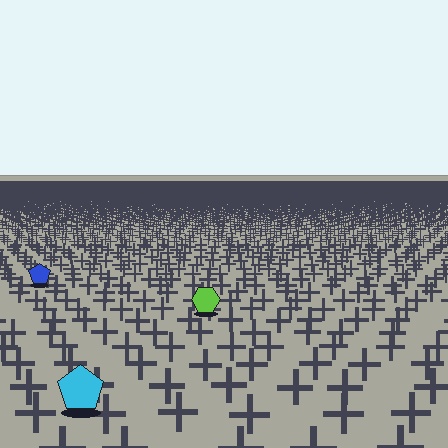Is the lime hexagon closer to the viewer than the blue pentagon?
Yes. The lime hexagon is closer — you can tell from the texture gradient: the ground texture is coarser near it.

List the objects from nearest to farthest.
From nearest to farthest: the cyan pentagon, the lime hexagon, the blue pentagon.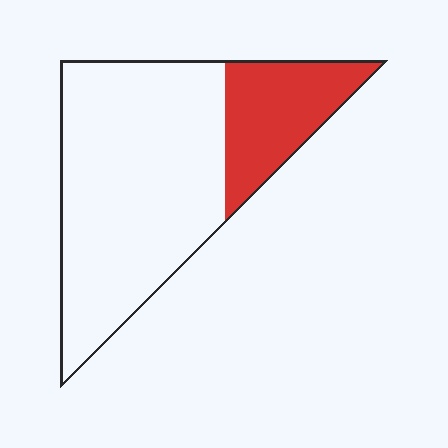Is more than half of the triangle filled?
No.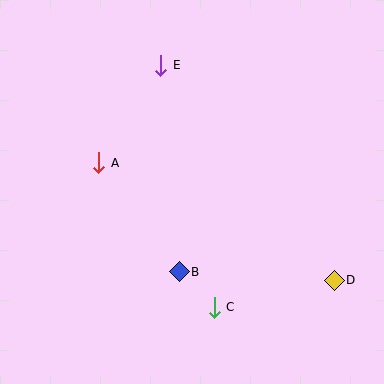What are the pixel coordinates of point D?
Point D is at (334, 280).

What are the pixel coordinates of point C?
Point C is at (214, 307).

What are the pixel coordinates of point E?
Point E is at (161, 65).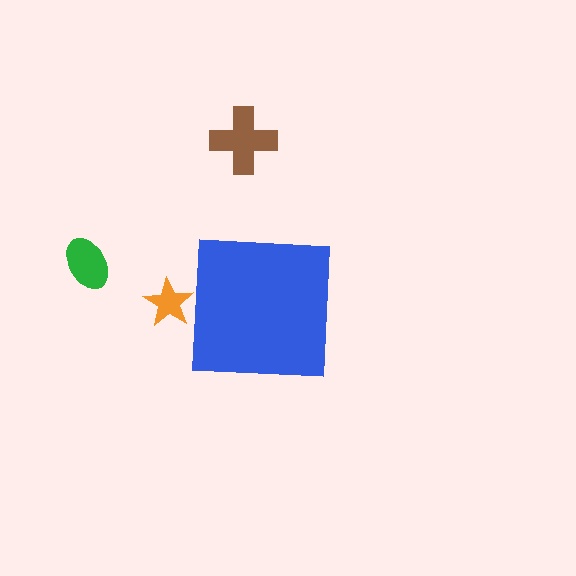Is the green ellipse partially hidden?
No, the green ellipse is fully visible.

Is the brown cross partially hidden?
No, the brown cross is fully visible.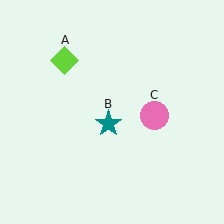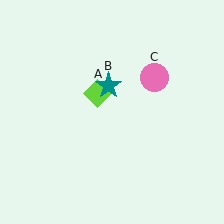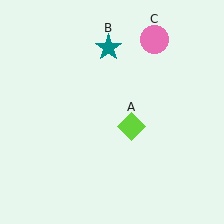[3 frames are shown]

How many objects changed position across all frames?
3 objects changed position: lime diamond (object A), teal star (object B), pink circle (object C).